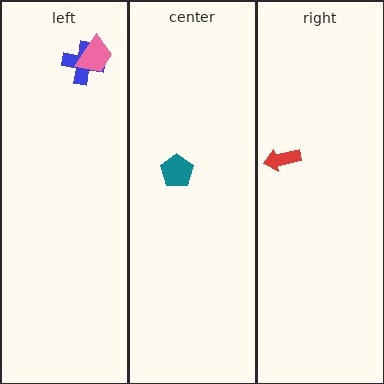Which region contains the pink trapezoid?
The left region.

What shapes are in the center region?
The teal pentagon.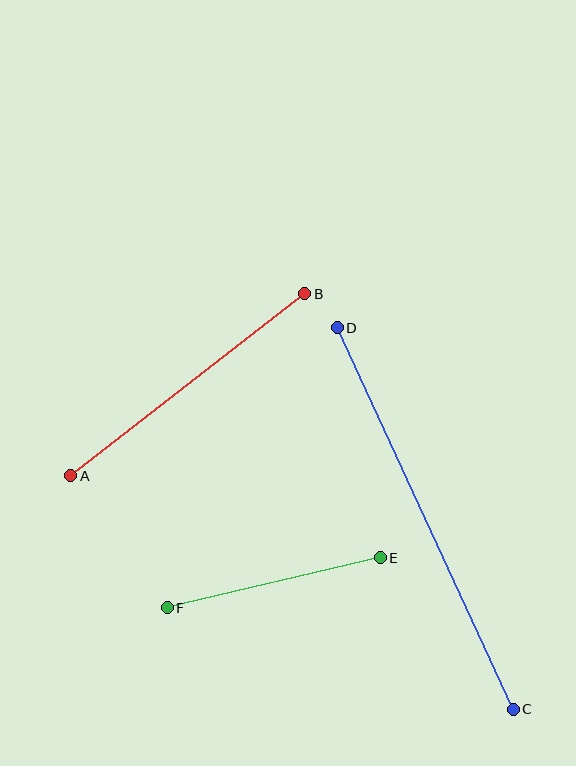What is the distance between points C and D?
The distance is approximately 420 pixels.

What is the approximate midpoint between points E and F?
The midpoint is at approximately (274, 583) pixels.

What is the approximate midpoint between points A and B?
The midpoint is at approximately (188, 385) pixels.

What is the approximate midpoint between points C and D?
The midpoint is at approximately (425, 519) pixels.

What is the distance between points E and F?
The distance is approximately 219 pixels.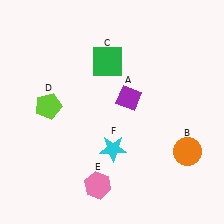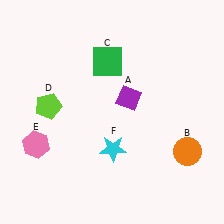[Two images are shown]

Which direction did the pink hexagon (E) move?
The pink hexagon (E) moved left.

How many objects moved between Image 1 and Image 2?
1 object moved between the two images.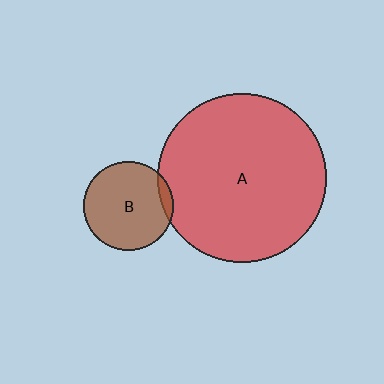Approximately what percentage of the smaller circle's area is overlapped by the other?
Approximately 5%.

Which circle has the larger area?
Circle A (red).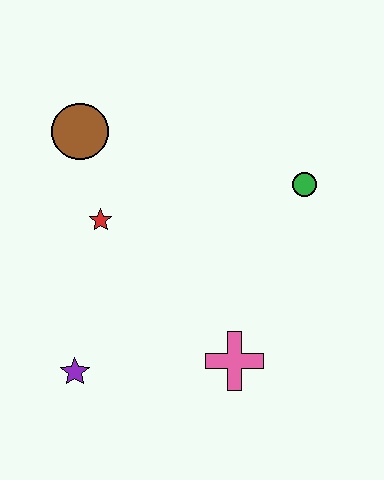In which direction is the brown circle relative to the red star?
The brown circle is above the red star.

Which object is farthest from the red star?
The green circle is farthest from the red star.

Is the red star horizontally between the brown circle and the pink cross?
Yes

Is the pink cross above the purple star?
Yes